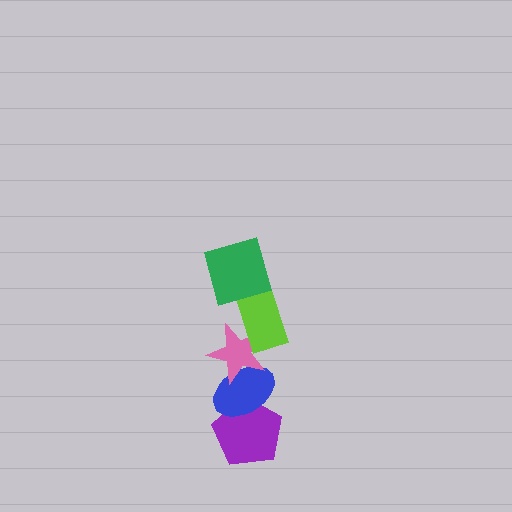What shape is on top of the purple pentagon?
The blue ellipse is on top of the purple pentagon.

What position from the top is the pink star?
The pink star is 3rd from the top.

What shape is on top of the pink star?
The lime rectangle is on top of the pink star.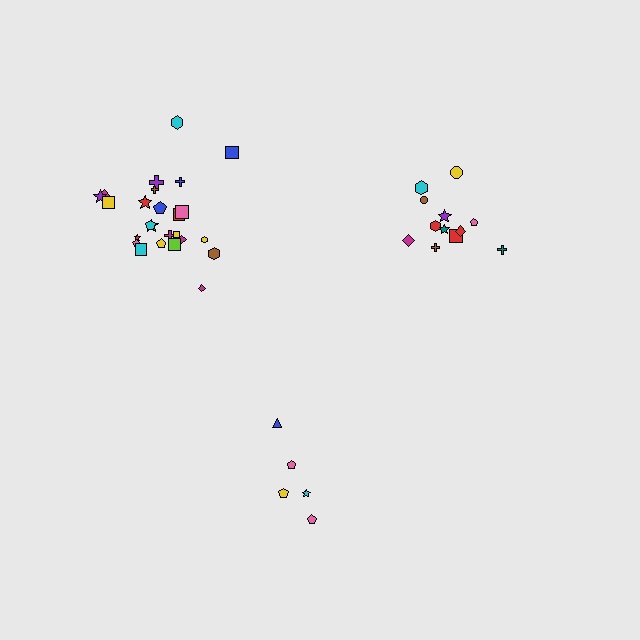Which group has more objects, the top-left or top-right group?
The top-left group.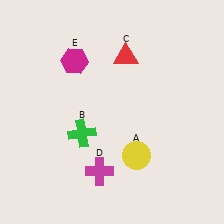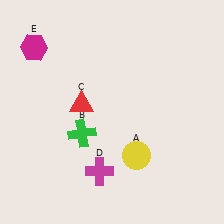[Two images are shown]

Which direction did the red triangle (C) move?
The red triangle (C) moved down.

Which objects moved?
The objects that moved are: the red triangle (C), the magenta hexagon (E).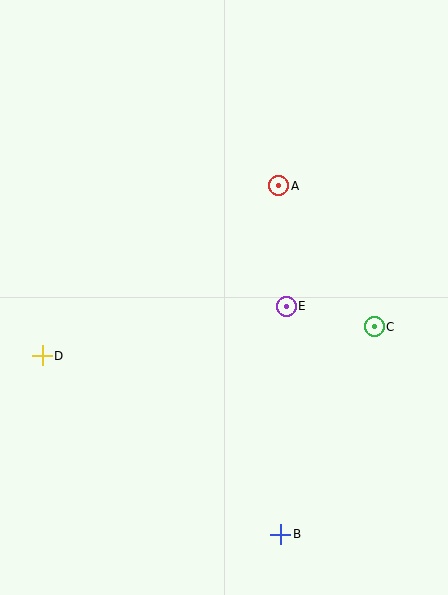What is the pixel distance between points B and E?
The distance between B and E is 228 pixels.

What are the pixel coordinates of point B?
Point B is at (281, 534).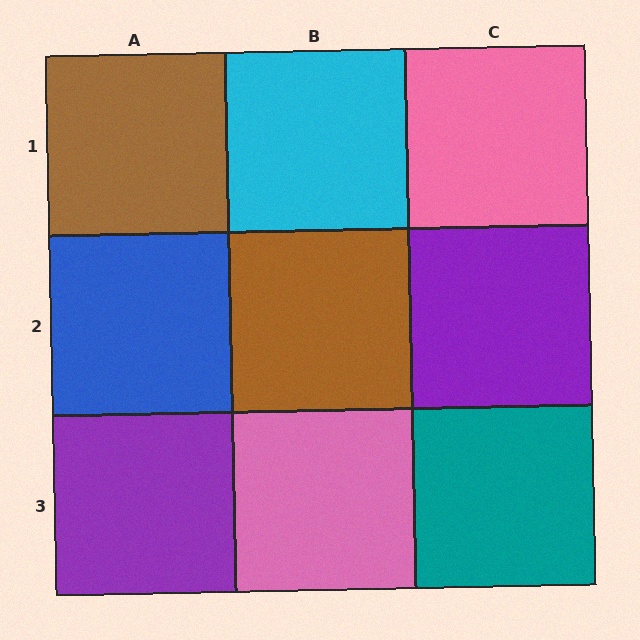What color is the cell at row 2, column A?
Blue.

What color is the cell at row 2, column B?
Brown.